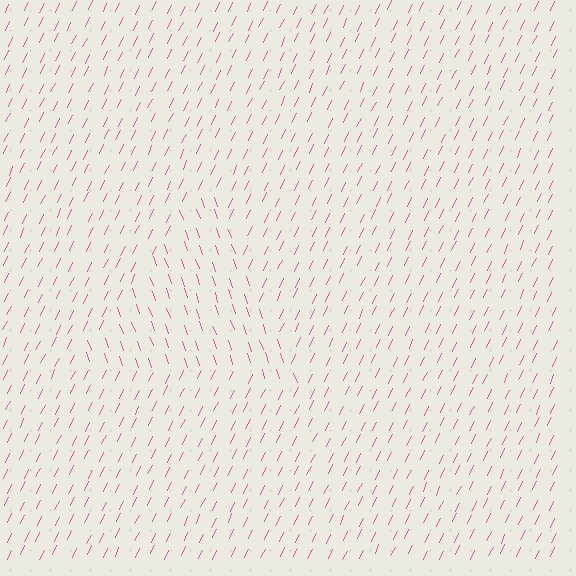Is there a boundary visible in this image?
Yes, there is a texture boundary formed by a change in line orientation.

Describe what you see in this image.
The image is filled with small pink line segments. A triangle region in the image has lines oriented differently from the surrounding lines, creating a visible texture boundary.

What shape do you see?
I see a triangle.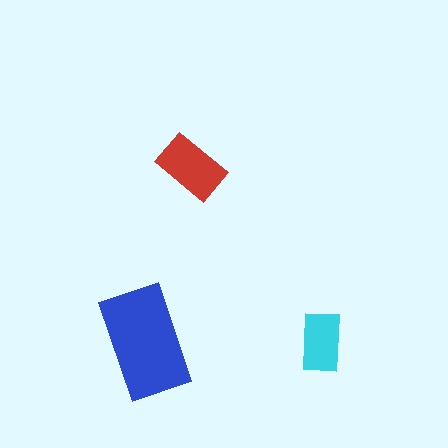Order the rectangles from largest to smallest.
the blue one, the red one, the cyan one.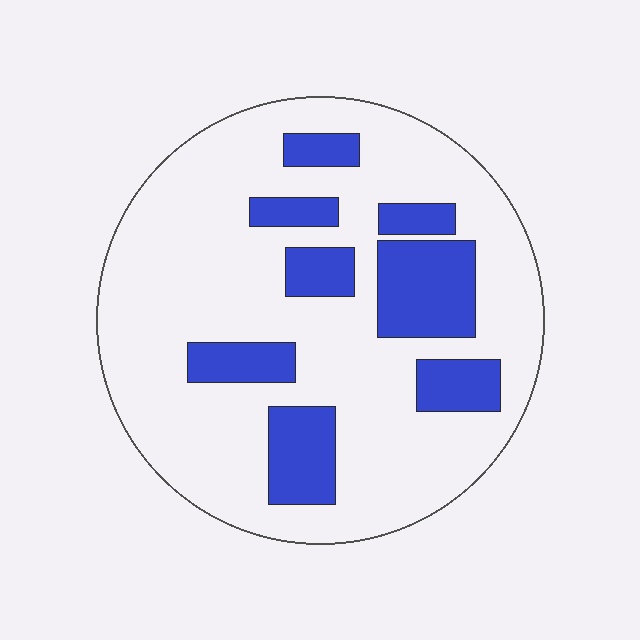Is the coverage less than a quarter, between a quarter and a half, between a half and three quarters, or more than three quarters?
Less than a quarter.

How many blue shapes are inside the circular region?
8.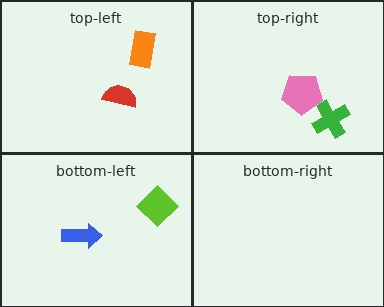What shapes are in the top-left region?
The orange rectangle, the red semicircle.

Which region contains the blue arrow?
The bottom-left region.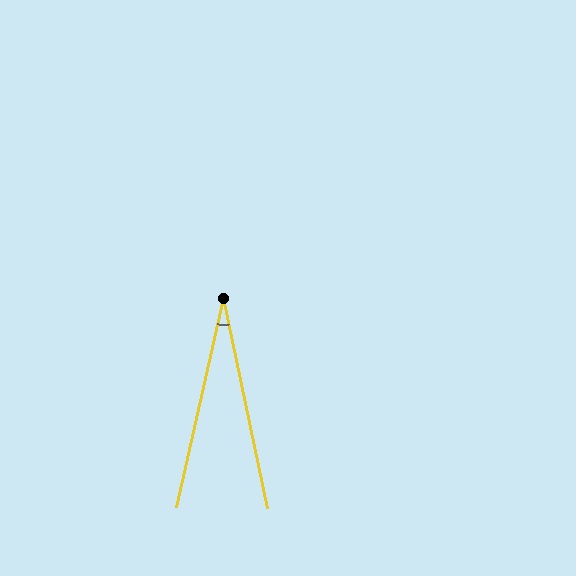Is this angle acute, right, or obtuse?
It is acute.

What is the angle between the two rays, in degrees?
Approximately 24 degrees.